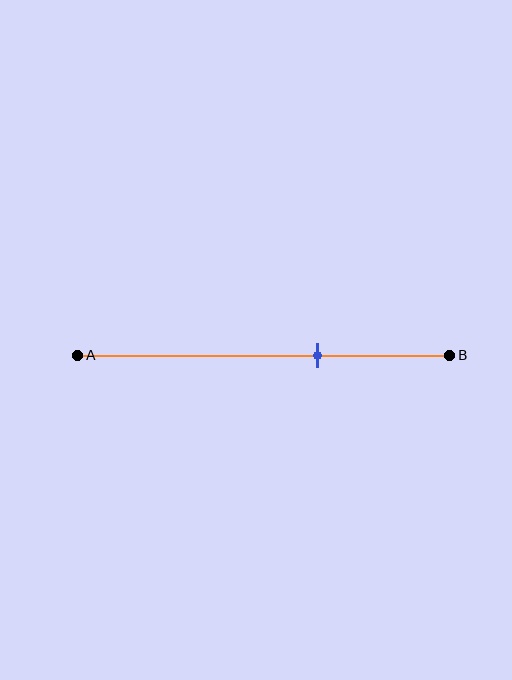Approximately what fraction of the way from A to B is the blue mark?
The blue mark is approximately 65% of the way from A to B.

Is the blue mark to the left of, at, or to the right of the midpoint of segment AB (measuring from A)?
The blue mark is to the right of the midpoint of segment AB.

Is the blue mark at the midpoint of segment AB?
No, the mark is at about 65% from A, not at the 50% midpoint.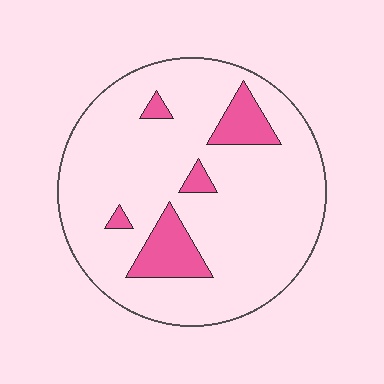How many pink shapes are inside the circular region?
5.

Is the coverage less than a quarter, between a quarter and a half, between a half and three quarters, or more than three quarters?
Less than a quarter.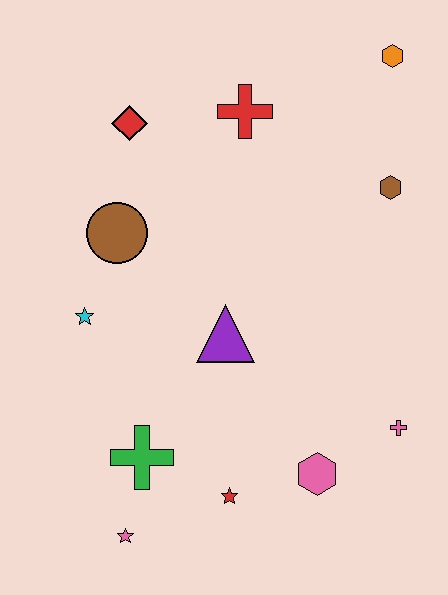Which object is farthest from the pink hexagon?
The orange hexagon is farthest from the pink hexagon.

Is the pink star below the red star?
Yes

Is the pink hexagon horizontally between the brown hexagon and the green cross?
Yes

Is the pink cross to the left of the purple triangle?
No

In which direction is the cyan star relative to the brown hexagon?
The cyan star is to the left of the brown hexagon.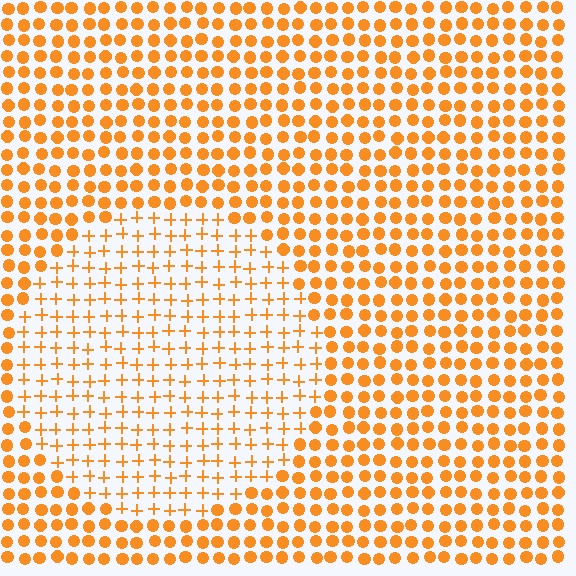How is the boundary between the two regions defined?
The boundary is defined by a change in element shape: plus signs inside vs. circles outside. All elements share the same color and spacing.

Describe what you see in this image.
The image is filled with small orange elements arranged in a uniform grid. A circle-shaped region contains plus signs, while the surrounding area contains circles. The boundary is defined purely by the change in element shape.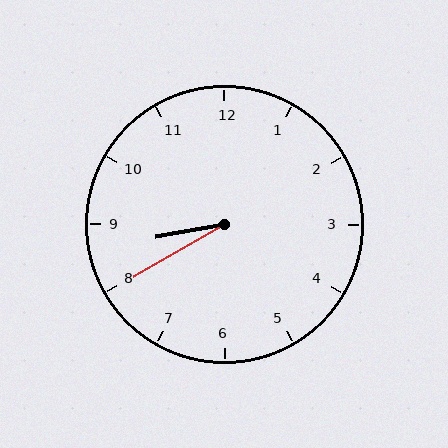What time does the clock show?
8:40.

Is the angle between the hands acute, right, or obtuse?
It is acute.